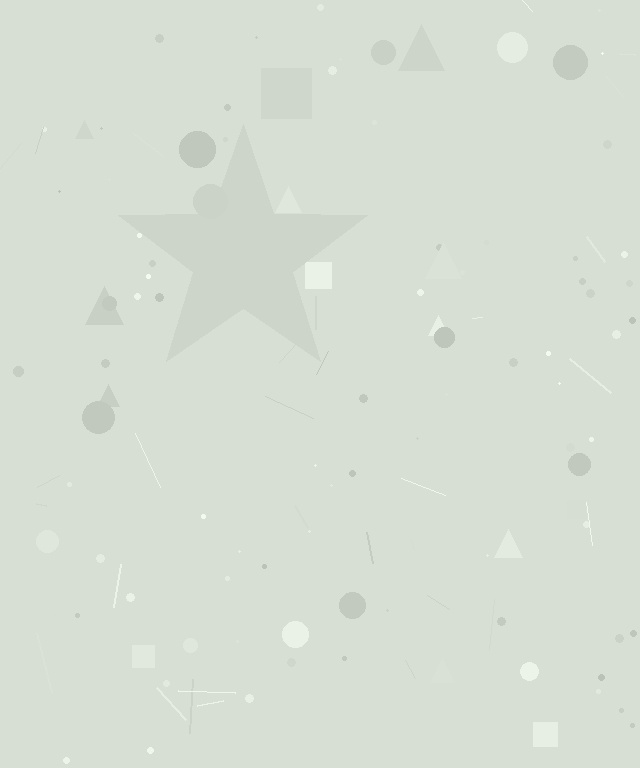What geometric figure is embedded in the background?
A star is embedded in the background.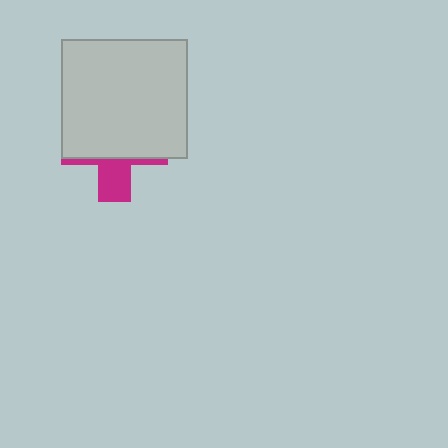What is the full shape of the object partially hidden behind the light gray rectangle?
The partially hidden object is a magenta cross.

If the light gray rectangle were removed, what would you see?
You would see the complete magenta cross.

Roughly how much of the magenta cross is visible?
A small part of it is visible (roughly 31%).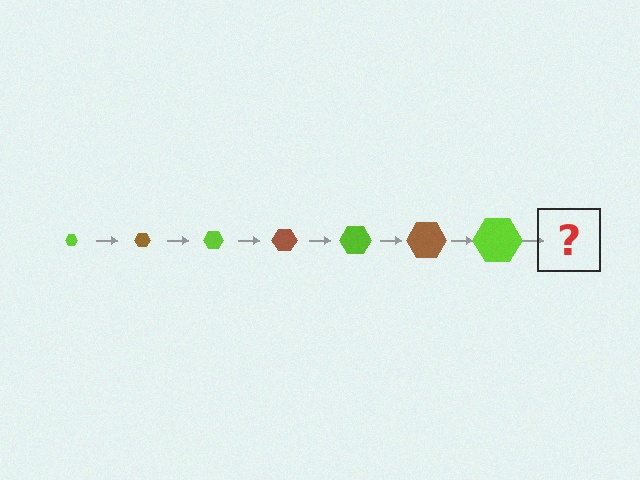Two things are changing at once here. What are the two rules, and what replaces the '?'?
The two rules are that the hexagon grows larger each step and the color cycles through lime and brown. The '?' should be a brown hexagon, larger than the previous one.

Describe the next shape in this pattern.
It should be a brown hexagon, larger than the previous one.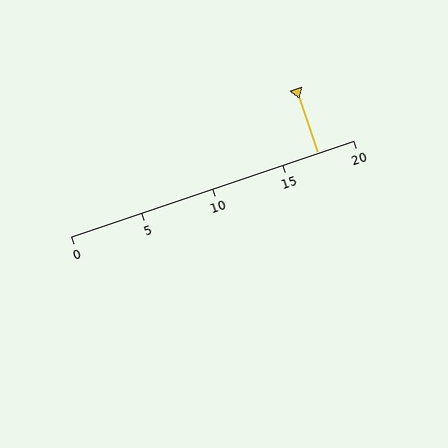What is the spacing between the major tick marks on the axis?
The major ticks are spaced 5 apart.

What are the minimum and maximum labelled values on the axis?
The axis runs from 0 to 20.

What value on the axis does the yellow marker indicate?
The marker indicates approximately 17.5.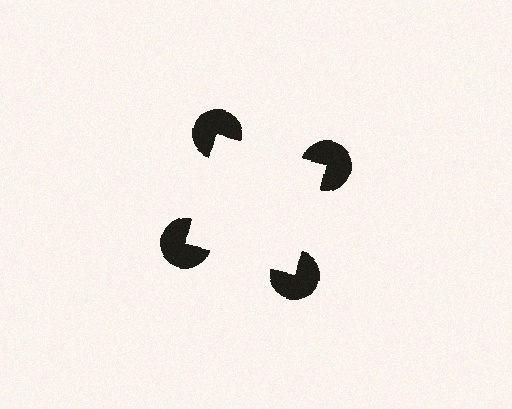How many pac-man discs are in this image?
There are 4 — one at each vertex of the illusory square.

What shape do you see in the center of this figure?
An illusory square — its edges are inferred from the aligned wedge cuts in the pac-man discs, not physically drawn.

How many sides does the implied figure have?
4 sides.